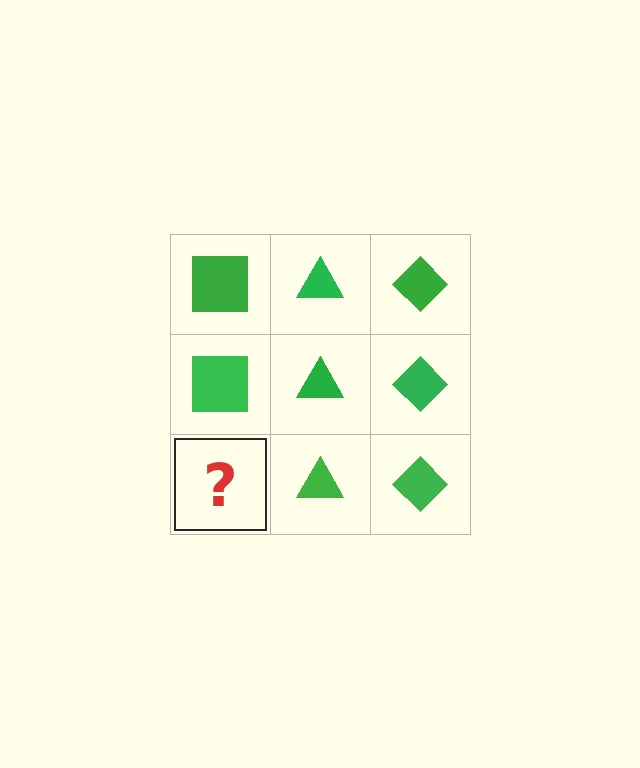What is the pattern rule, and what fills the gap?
The rule is that each column has a consistent shape. The gap should be filled with a green square.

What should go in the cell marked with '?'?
The missing cell should contain a green square.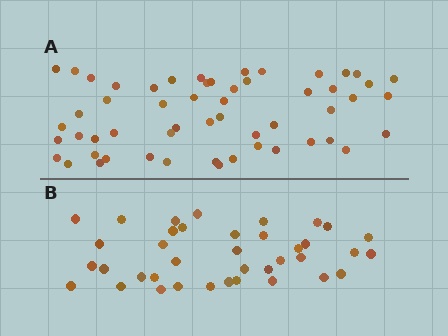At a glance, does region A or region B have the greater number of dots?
Region A (the top region) has more dots.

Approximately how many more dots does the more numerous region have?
Region A has approximately 15 more dots than region B.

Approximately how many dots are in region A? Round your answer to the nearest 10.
About 60 dots. (The exact count is 55, which rounds to 60.)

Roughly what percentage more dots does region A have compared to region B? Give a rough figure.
About 45% more.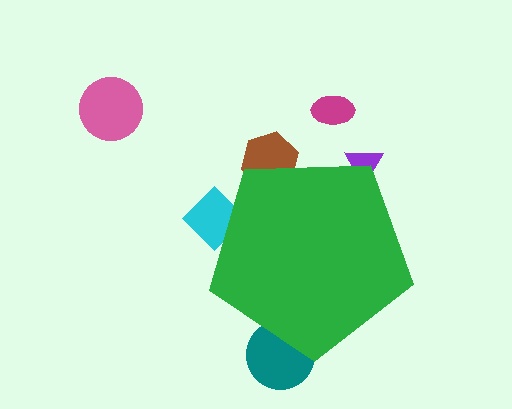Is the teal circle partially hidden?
Yes, the teal circle is partially hidden behind the green pentagon.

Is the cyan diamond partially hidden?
Yes, the cyan diamond is partially hidden behind the green pentagon.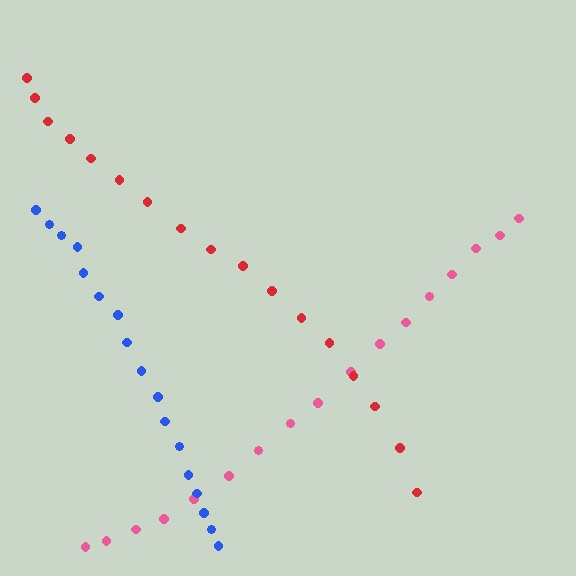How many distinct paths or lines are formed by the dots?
There are 3 distinct paths.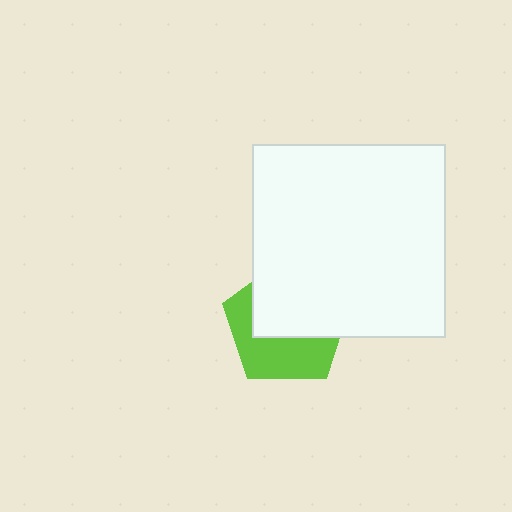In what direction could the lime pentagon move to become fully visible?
The lime pentagon could move down. That would shift it out from behind the white square entirely.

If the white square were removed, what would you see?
You would see the complete lime pentagon.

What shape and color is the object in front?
The object in front is a white square.